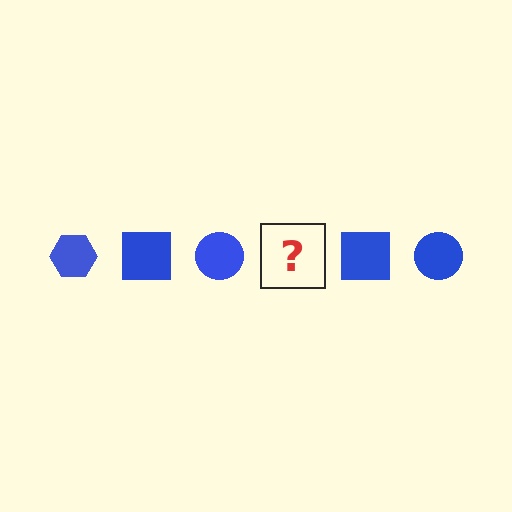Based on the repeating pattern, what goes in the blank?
The blank should be a blue hexagon.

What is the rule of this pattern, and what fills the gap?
The rule is that the pattern cycles through hexagon, square, circle shapes in blue. The gap should be filled with a blue hexagon.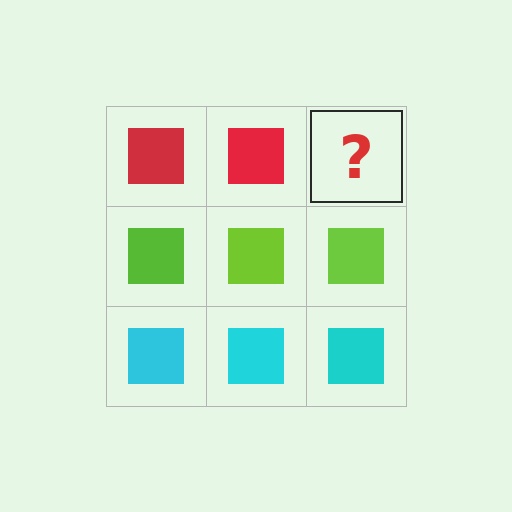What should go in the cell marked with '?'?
The missing cell should contain a red square.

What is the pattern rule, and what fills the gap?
The rule is that each row has a consistent color. The gap should be filled with a red square.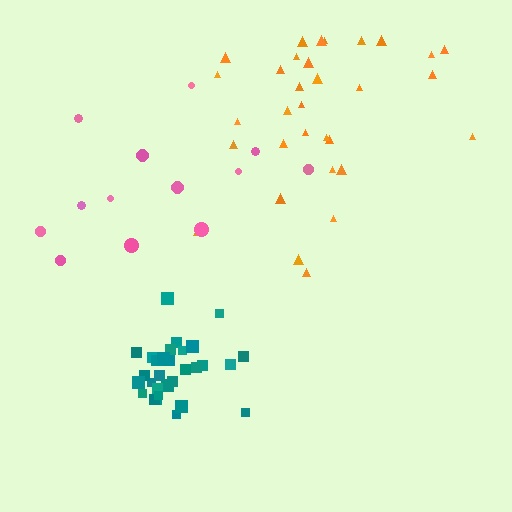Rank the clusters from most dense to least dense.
teal, orange, pink.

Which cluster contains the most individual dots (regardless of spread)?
Orange (32).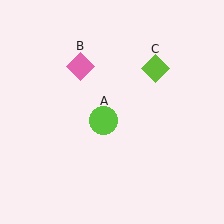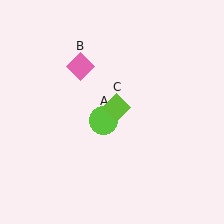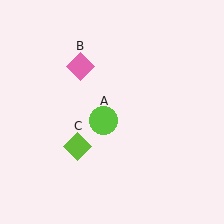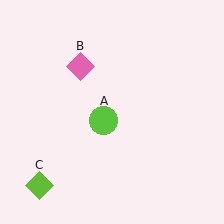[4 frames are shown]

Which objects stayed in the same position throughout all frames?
Lime circle (object A) and pink diamond (object B) remained stationary.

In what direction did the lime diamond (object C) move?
The lime diamond (object C) moved down and to the left.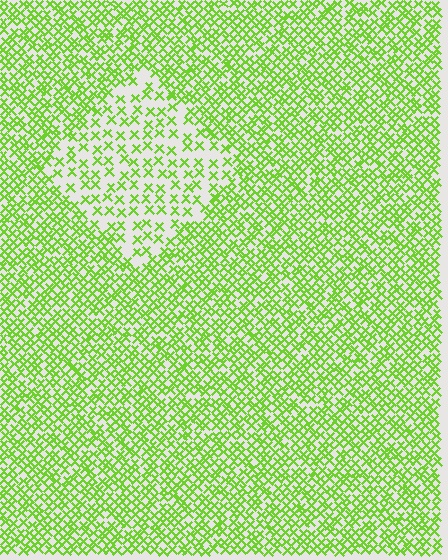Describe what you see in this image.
The image contains small lime elements arranged at two different densities. A diamond-shaped region is visible where the elements are less densely packed than the surrounding area.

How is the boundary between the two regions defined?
The boundary is defined by a change in element density (approximately 2.1x ratio). All elements are the same color, size, and shape.